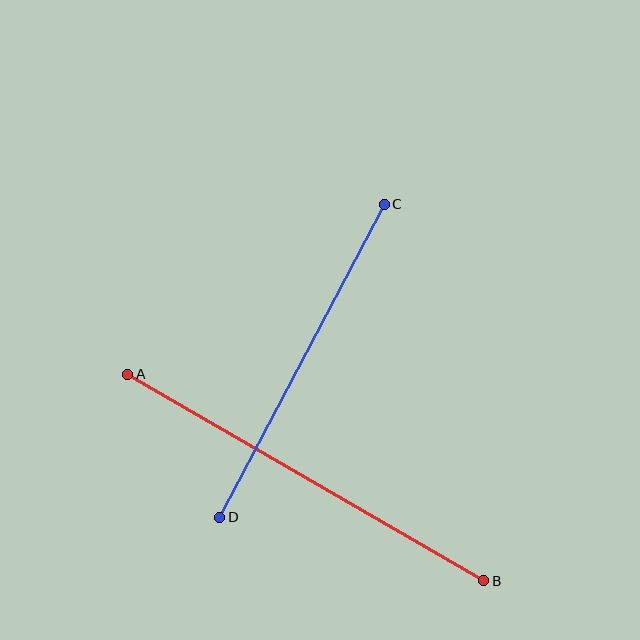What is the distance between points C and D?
The distance is approximately 354 pixels.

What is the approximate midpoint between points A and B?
The midpoint is at approximately (306, 477) pixels.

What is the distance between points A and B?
The distance is approximately 411 pixels.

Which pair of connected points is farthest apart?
Points A and B are farthest apart.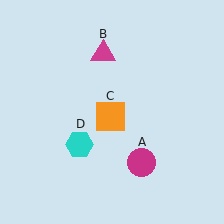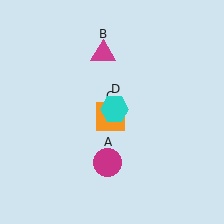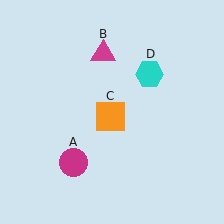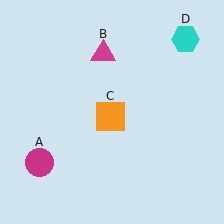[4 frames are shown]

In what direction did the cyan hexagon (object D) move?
The cyan hexagon (object D) moved up and to the right.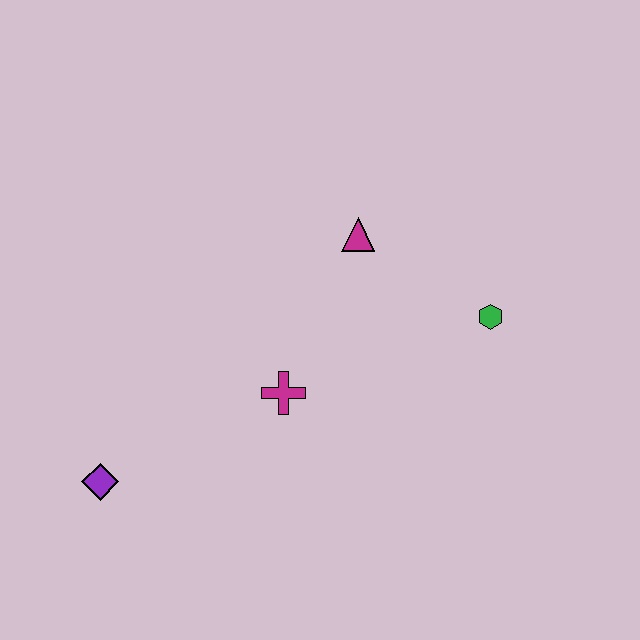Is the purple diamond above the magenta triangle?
No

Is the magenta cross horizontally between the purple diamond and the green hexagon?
Yes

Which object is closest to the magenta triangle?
The green hexagon is closest to the magenta triangle.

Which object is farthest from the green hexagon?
The purple diamond is farthest from the green hexagon.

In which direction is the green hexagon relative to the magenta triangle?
The green hexagon is to the right of the magenta triangle.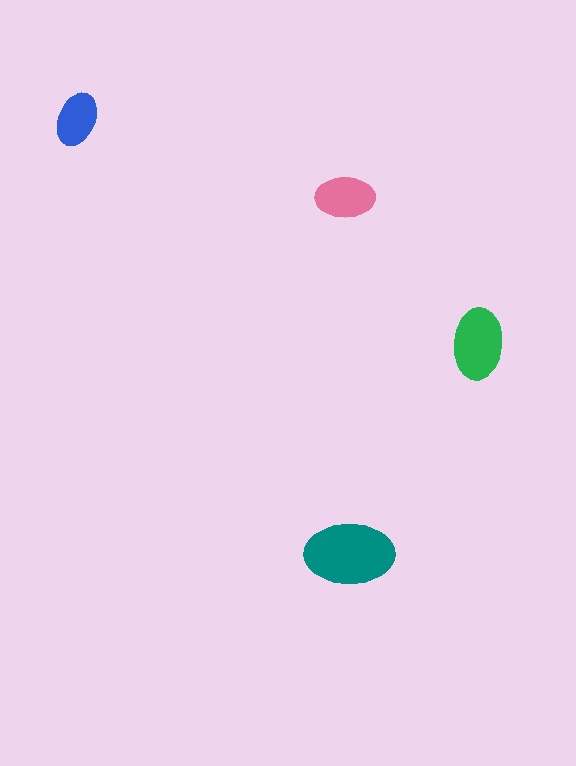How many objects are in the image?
There are 4 objects in the image.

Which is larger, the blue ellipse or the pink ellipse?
The pink one.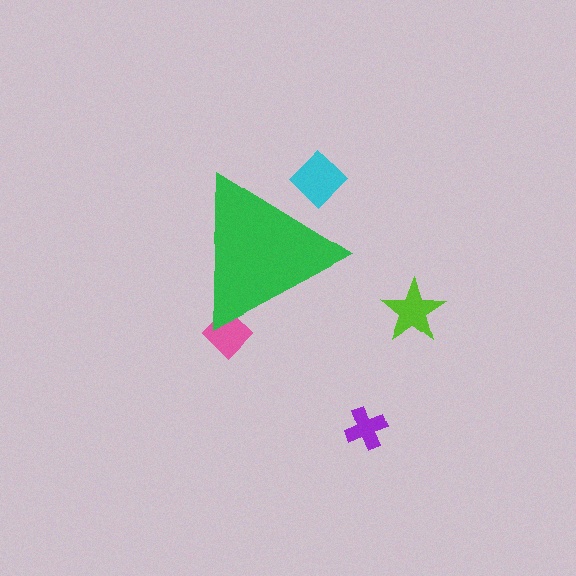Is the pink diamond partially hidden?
Yes, the pink diamond is partially hidden behind the green triangle.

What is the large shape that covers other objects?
A green triangle.